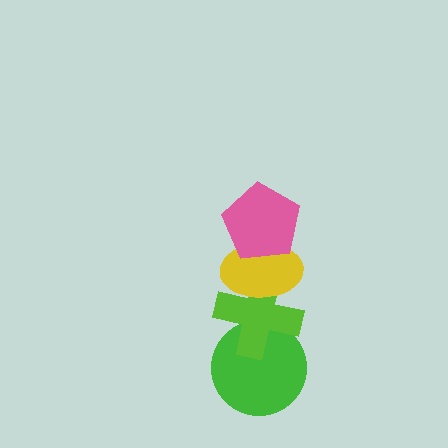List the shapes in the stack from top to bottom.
From top to bottom: the pink pentagon, the yellow ellipse, the lime cross, the green circle.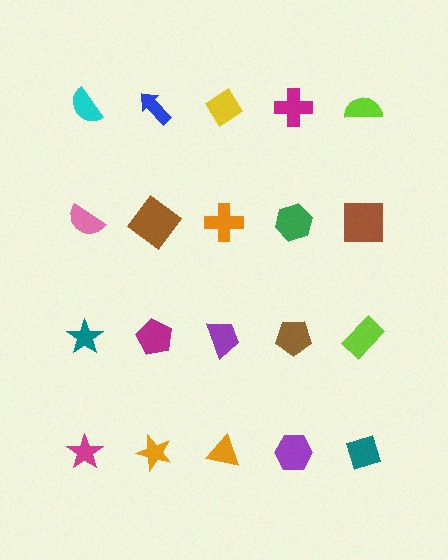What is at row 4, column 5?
A teal diamond.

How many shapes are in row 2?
5 shapes.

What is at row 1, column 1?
A cyan semicircle.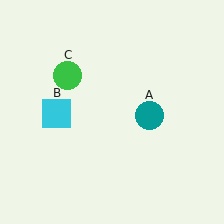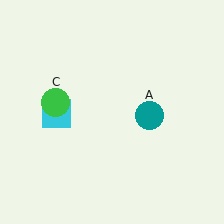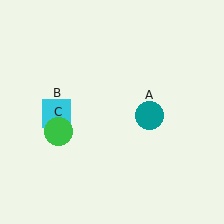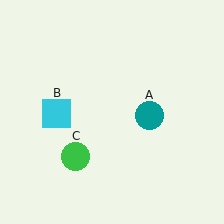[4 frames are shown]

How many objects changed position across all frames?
1 object changed position: green circle (object C).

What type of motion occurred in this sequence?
The green circle (object C) rotated counterclockwise around the center of the scene.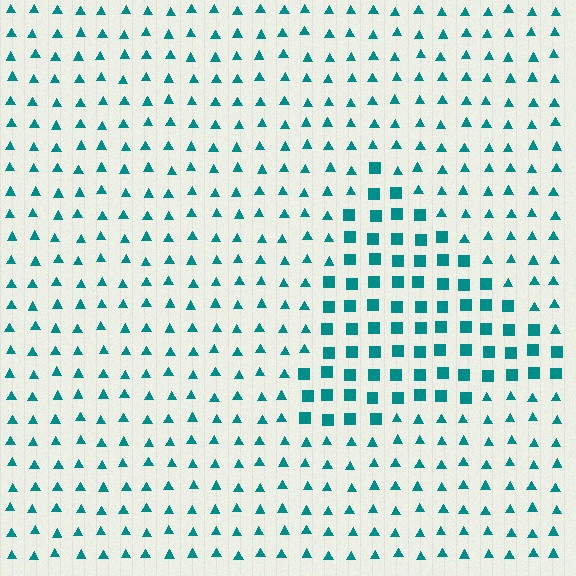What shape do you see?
I see a triangle.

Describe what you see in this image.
The image is filled with small teal elements arranged in a uniform grid. A triangle-shaped region contains squares, while the surrounding area contains triangles. The boundary is defined purely by the change in element shape.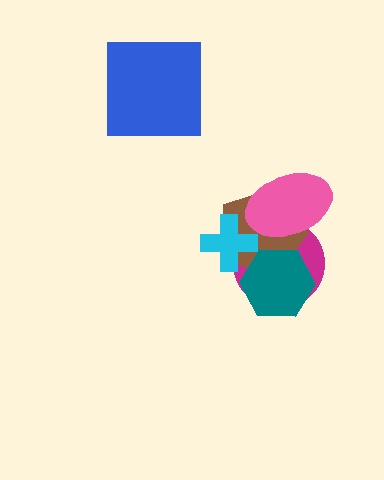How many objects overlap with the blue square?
0 objects overlap with the blue square.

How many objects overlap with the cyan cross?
2 objects overlap with the cyan cross.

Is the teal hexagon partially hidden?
No, no other shape covers it.